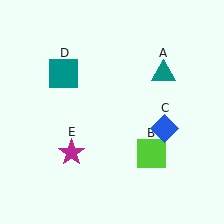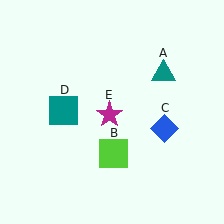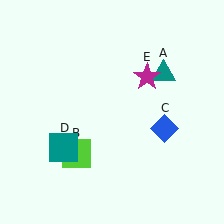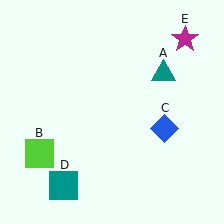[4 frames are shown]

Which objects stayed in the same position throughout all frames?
Teal triangle (object A) and blue diamond (object C) remained stationary.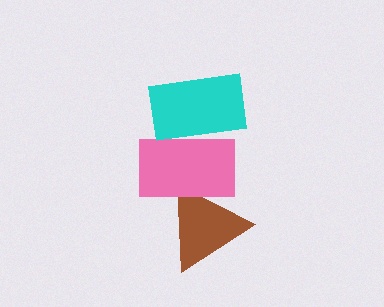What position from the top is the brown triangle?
The brown triangle is 3rd from the top.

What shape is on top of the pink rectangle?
The cyan rectangle is on top of the pink rectangle.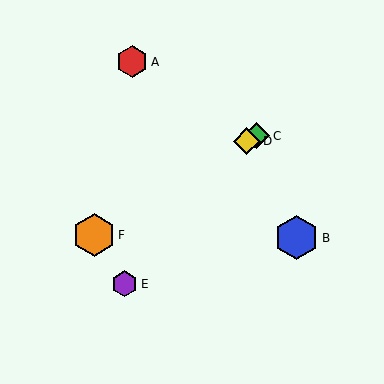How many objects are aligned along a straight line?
3 objects (C, D, F) are aligned along a straight line.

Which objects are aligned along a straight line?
Objects C, D, F are aligned along a straight line.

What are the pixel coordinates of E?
Object E is at (124, 284).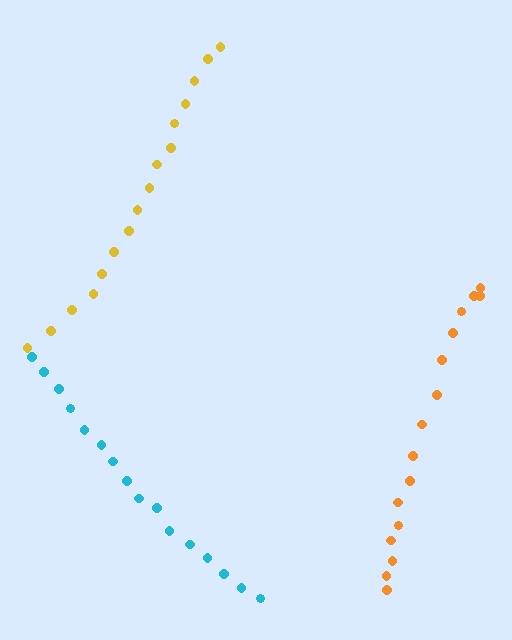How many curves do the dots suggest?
There are 3 distinct paths.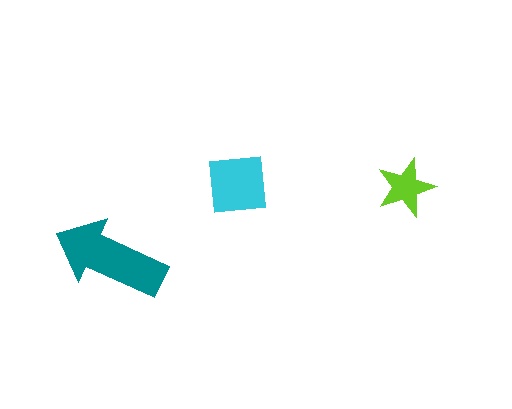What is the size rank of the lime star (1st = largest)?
3rd.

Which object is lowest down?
The teal arrow is bottommost.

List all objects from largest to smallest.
The teal arrow, the cyan square, the lime star.